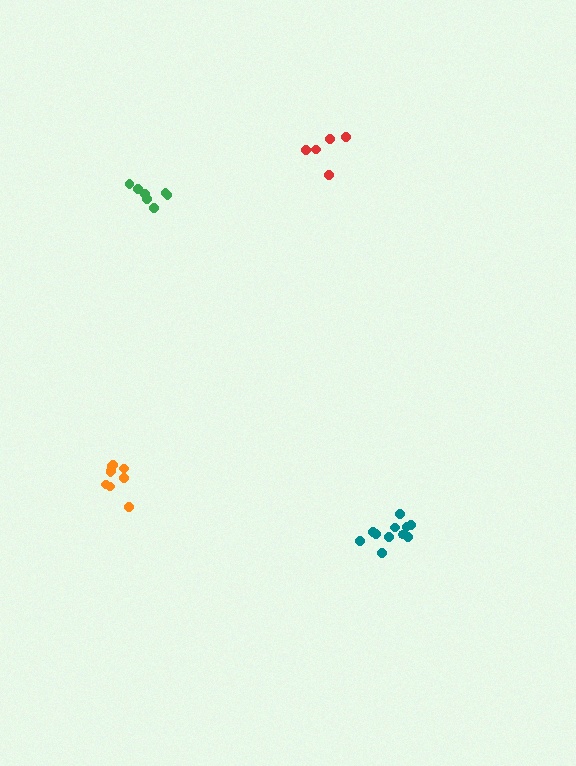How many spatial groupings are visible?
There are 4 spatial groupings.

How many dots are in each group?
Group 1: 7 dots, Group 2: 9 dots, Group 3: 5 dots, Group 4: 11 dots (32 total).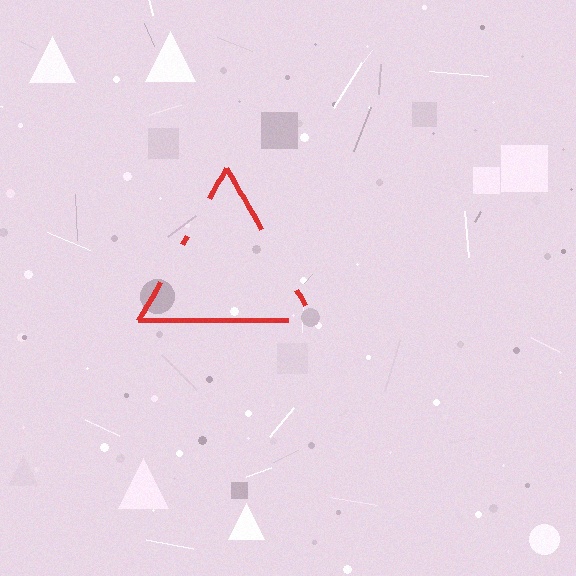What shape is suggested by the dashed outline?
The dashed outline suggests a triangle.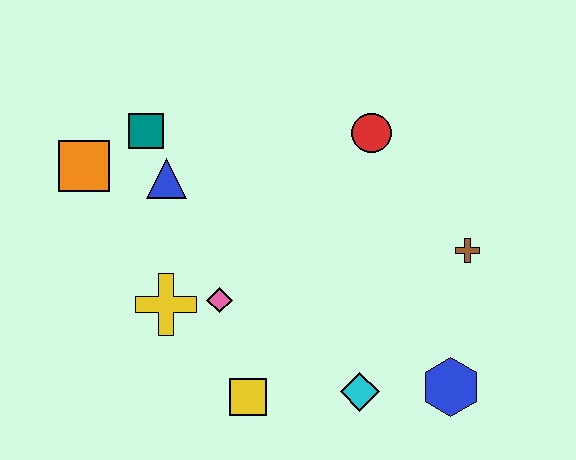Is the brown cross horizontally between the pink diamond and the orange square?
No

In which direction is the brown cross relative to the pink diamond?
The brown cross is to the right of the pink diamond.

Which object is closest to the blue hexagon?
The cyan diamond is closest to the blue hexagon.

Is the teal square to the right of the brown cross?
No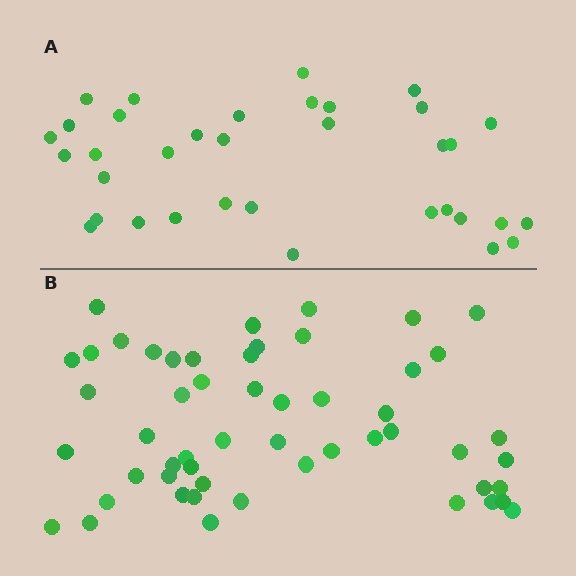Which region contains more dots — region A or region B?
Region B (the bottom region) has more dots.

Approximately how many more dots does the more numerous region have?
Region B has approximately 20 more dots than region A.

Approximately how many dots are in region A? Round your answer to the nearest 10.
About 40 dots. (The exact count is 35, which rounds to 40.)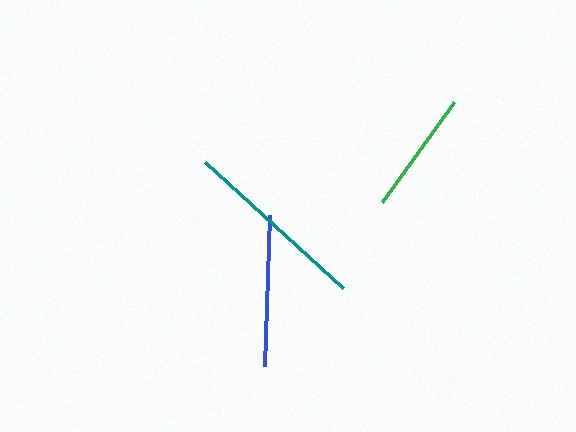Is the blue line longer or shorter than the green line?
The blue line is longer than the green line.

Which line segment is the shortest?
The green line is the shortest at approximately 123 pixels.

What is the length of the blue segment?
The blue segment is approximately 151 pixels long.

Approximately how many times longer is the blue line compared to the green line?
The blue line is approximately 1.2 times the length of the green line.